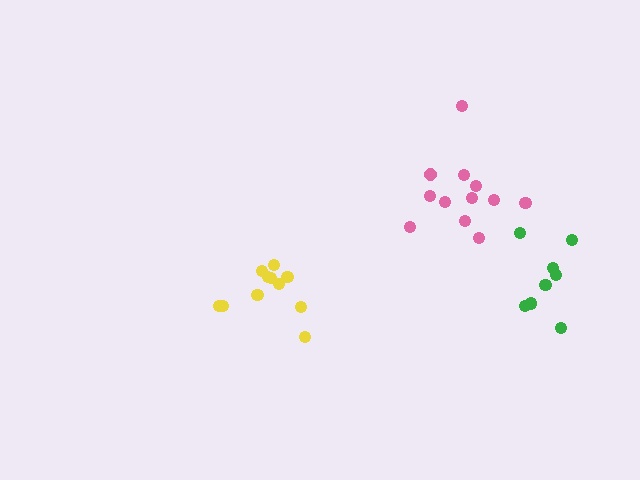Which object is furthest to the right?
The green cluster is rightmost.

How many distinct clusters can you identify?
There are 3 distinct clusters.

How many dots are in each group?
Group 1: 8 dots, Group 2: 11 dots, Group 3: 12 dots (31 total).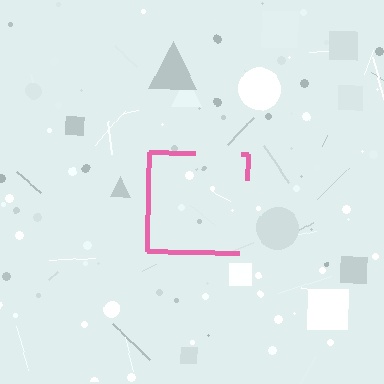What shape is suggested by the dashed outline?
The dashed outline suggests a square.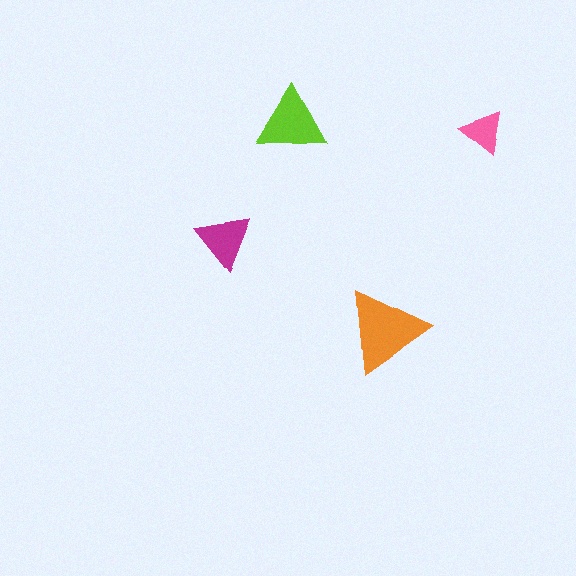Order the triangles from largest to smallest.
the orange one, the lime one, the magenta one, the pink one.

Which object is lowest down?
The orange triangle is bottommost.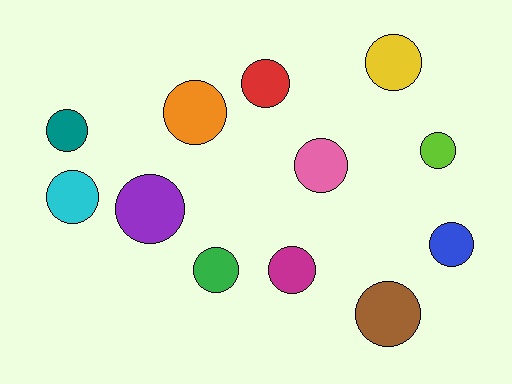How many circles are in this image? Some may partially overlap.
There are 12 circles.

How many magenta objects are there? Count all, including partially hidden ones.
There is 1 magenta object.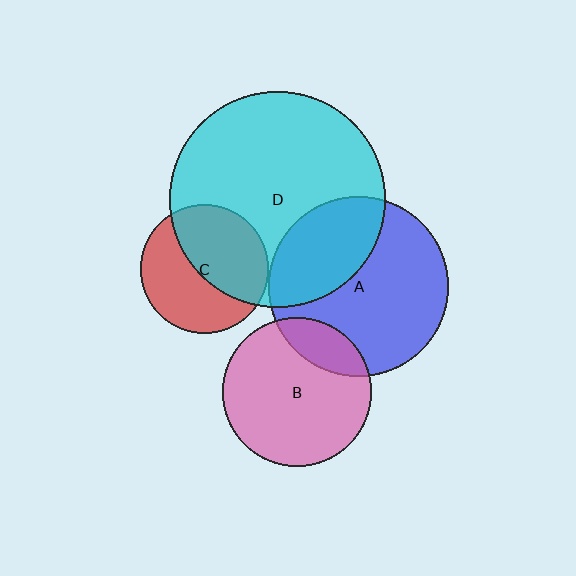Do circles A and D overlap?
Yes.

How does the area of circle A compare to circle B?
Approximately 1.5 times.